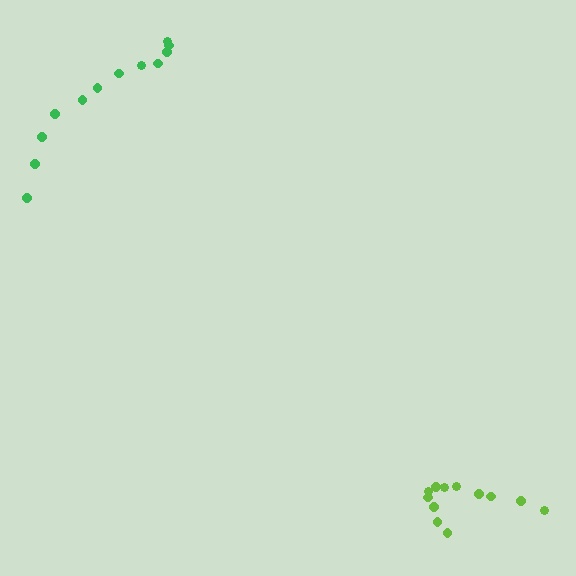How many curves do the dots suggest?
There are 2 distinct paths.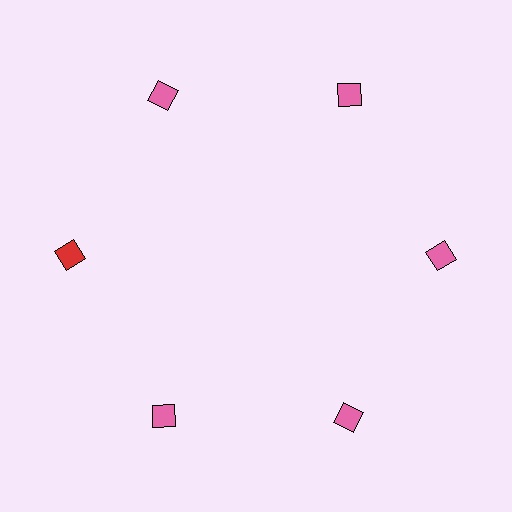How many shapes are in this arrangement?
There are 6 shapes arranged in a ring pattern.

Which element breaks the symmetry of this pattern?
The red diamond at roughly the 9 o'clock position breaks the symmetry. All other shapes are pink diamonds.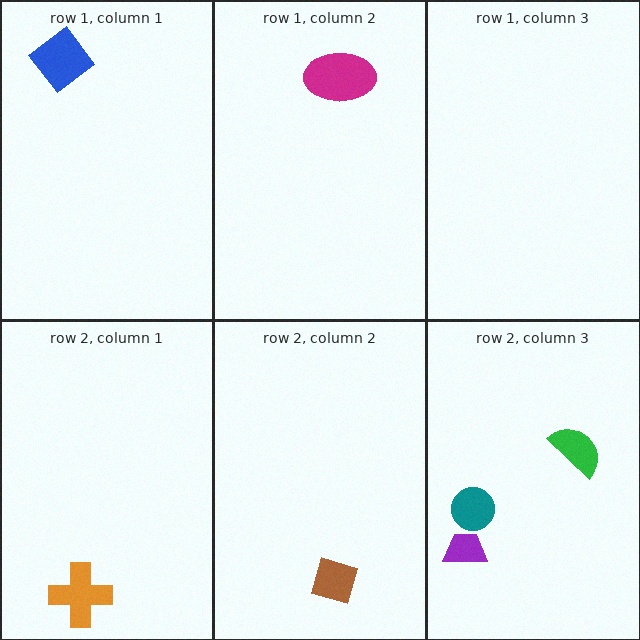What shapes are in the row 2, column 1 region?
The orange cross.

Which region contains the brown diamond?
The row 2, column 2 region.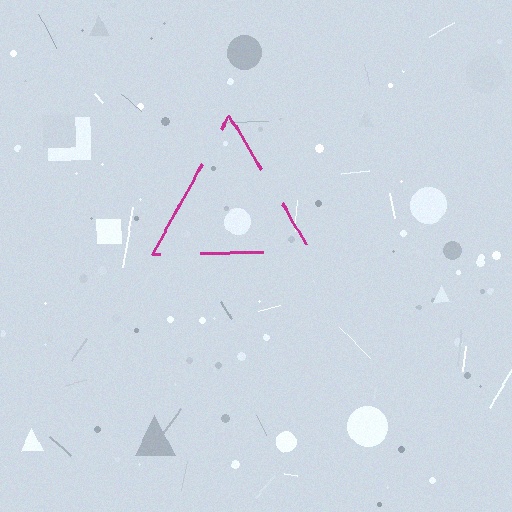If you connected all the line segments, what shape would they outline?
They would outline a triangle.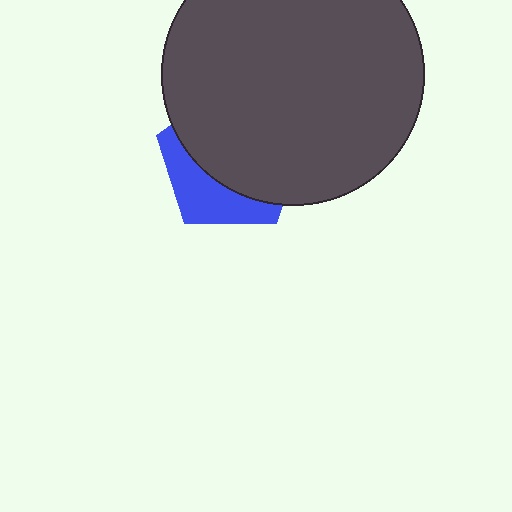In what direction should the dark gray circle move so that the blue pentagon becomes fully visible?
The dark gray circle should move up. That is the shortest direction to clear the overlap and leave the blue pentagon fully visible.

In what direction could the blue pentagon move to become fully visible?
The blue pentagon could move down. That would shift it out from behind the dark gray circle entirely.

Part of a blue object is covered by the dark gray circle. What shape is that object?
It is a pentagon.